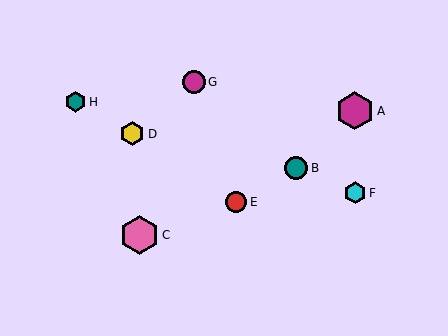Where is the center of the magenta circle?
The center of the magenta circle is at (194, 82).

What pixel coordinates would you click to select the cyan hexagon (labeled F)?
Click at (355, 193) to select the cyan hexagon F.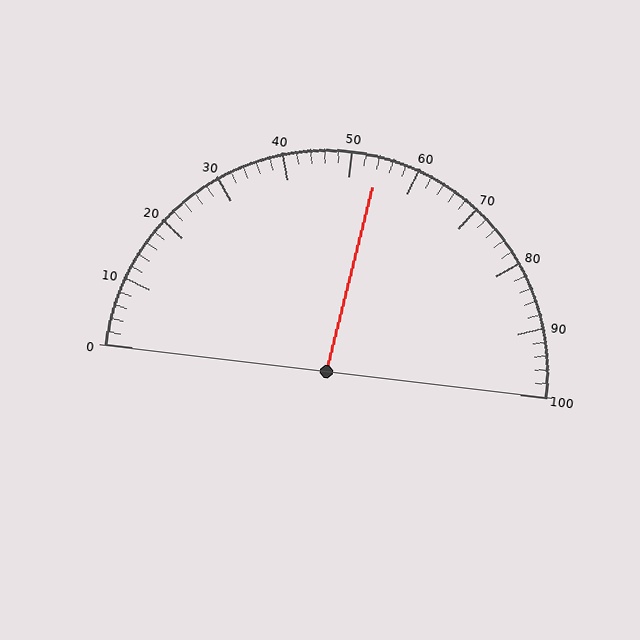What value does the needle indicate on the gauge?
The needle indicates approximately 54.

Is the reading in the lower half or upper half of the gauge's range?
The reading is in the upper half of the range (0 to 100).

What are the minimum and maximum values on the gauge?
The gauge ranges from 0 to 100.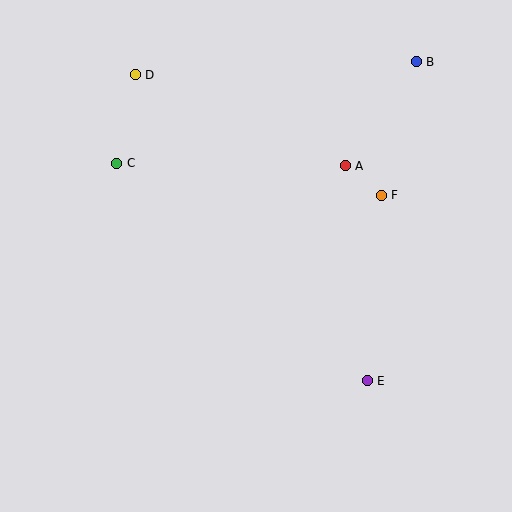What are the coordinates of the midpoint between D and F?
The midpoint between D and F is at (258, 135).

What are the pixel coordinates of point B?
Point B is at (416, 62).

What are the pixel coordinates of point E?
Point E is at (367, 381).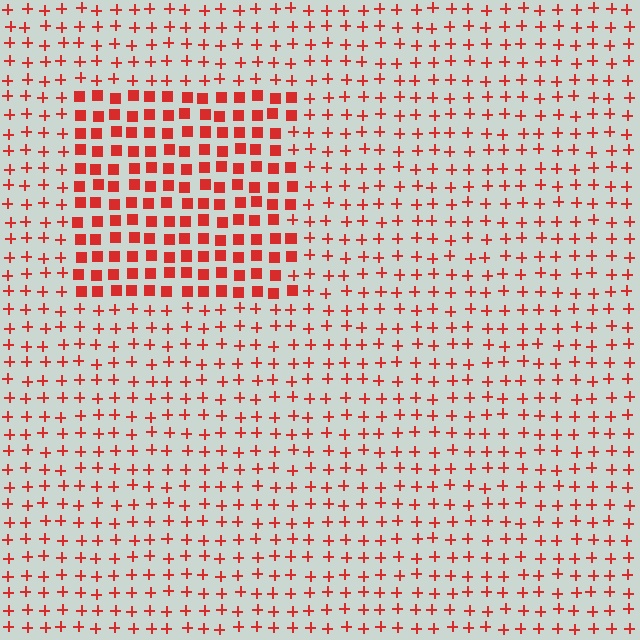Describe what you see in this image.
The image is filled with small red elements arranged in a uniform grid. A rectangle-shaped region contains squares, while the surrounding area contains plus signs. The boundary is defined purely by the change in element shape.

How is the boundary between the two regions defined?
The boundary is defined by a change in element shape: squares inside vs. plus signs outside. All elements share the same color and spacing.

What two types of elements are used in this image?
The image uses squares inside the rectangle region and plus signs outside it.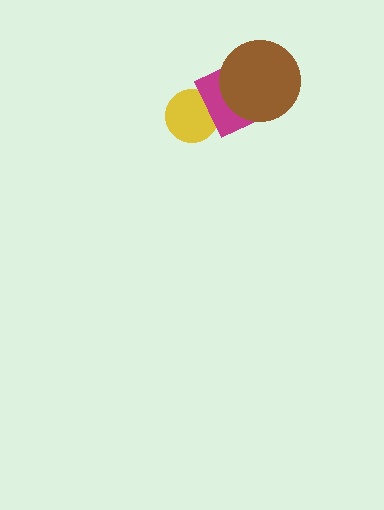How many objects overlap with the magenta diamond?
2 objects overlap with the magenta diamond.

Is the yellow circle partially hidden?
Yes, it is partially covered by another shape.